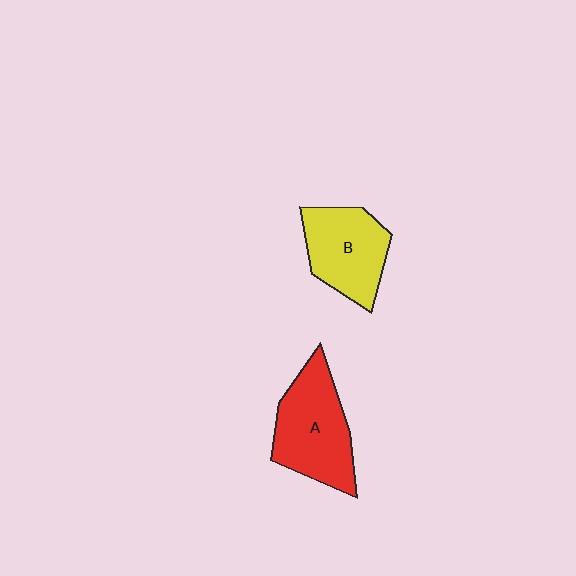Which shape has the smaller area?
Shape B (yellow).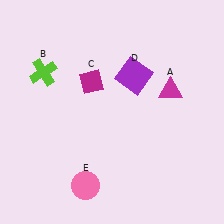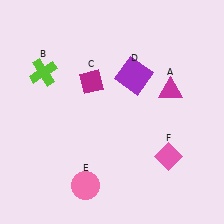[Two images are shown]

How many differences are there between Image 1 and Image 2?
There is 1 difference between the two images.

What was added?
A pink diamond (F) was added in Image 2.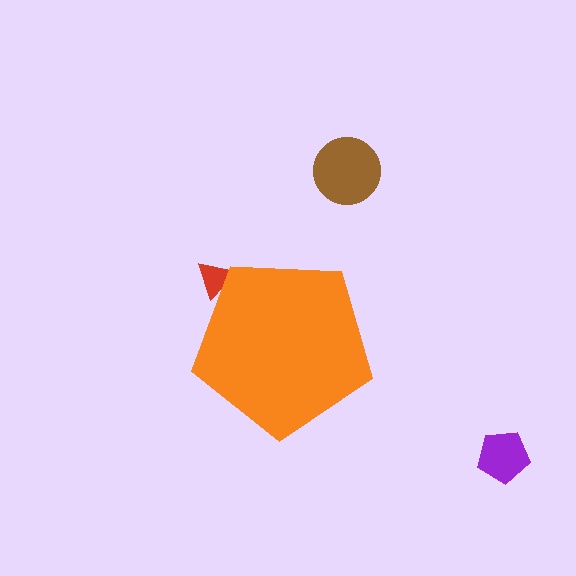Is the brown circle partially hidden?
No, the brown circle is fully visible.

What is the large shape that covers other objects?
An orange pentagon.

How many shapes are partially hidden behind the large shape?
1 shape is partially hidden.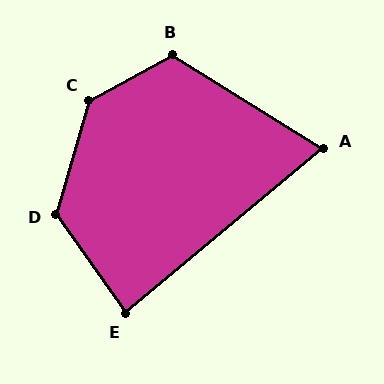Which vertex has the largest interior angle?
C, at approximately 134 degrees.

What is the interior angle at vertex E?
Approximately 86 degrees (approximately right).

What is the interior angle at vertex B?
Approximately 120 degrees (obtuse).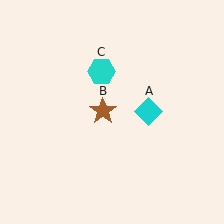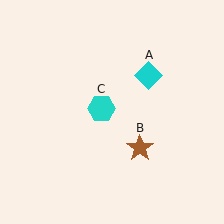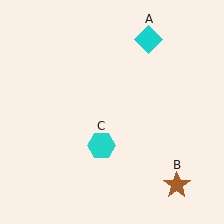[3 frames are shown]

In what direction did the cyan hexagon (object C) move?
The cyan hexagon (object C) moved down.